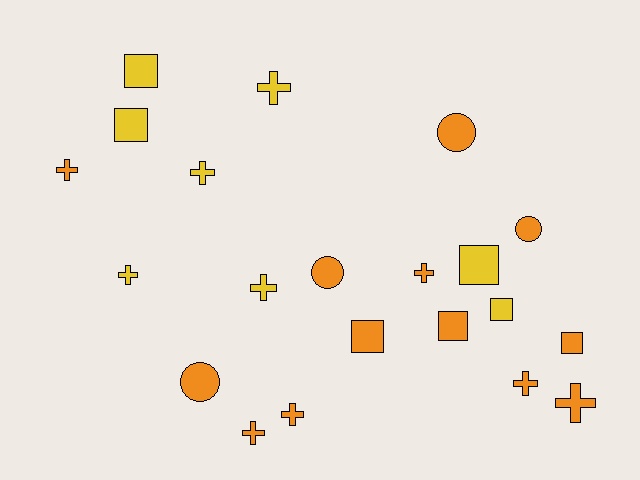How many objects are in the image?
There are 21 objects.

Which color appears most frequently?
Orange, with 13 objects.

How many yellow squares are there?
There are 4 yellow squares.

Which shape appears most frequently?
Cross, with 10 objects.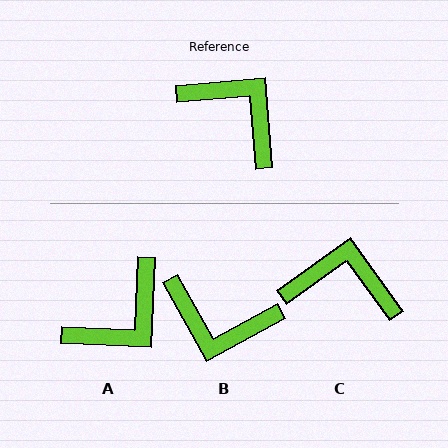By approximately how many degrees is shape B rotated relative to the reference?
Approximately 156 degrees clockwise.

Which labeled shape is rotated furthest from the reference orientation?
B, about 156 degrees away.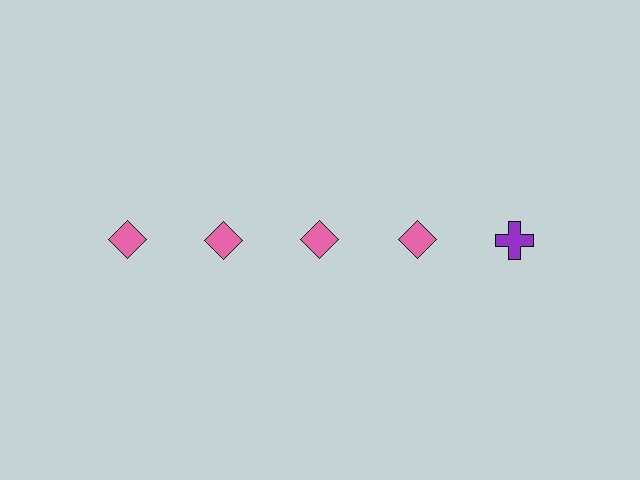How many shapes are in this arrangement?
There are 5 shapes arranged in a grid pattern.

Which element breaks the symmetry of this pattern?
The purple cross in the top row, rightmost column breaks the symmetry. All other shapes are pink diamonds.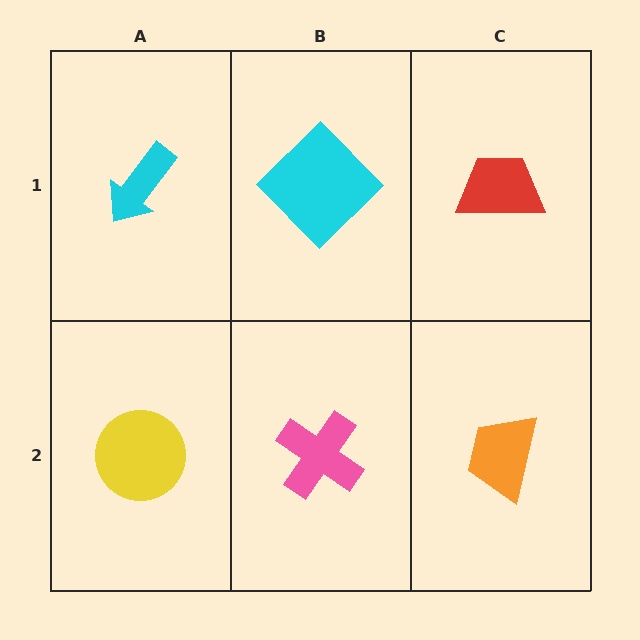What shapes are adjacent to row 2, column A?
A cyan arrow (row 1, column A), a pink cross (row 2, column B).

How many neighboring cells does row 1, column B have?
3.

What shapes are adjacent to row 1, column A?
A yellow circle (row 2, column A), a cyan diamond (row 1, column B).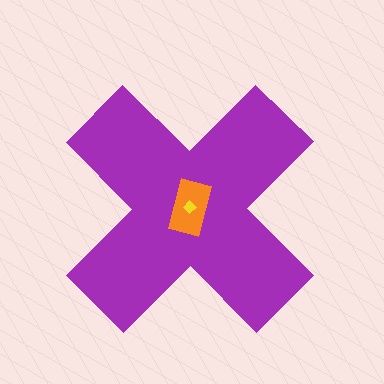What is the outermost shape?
The purple cross.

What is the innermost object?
The yellow diamond.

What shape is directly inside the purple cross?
The orange rectangle.